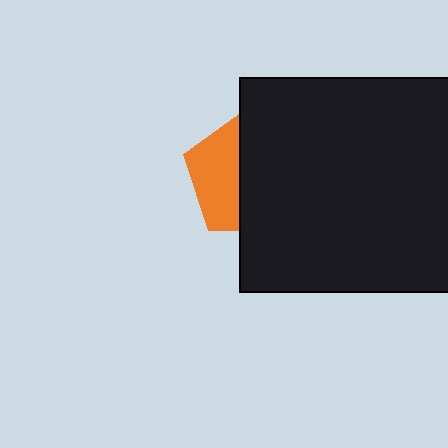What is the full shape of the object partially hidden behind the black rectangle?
The partially hidden object is an orange pentagon.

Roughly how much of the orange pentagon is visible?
A small part of it is visible (roughly 40%).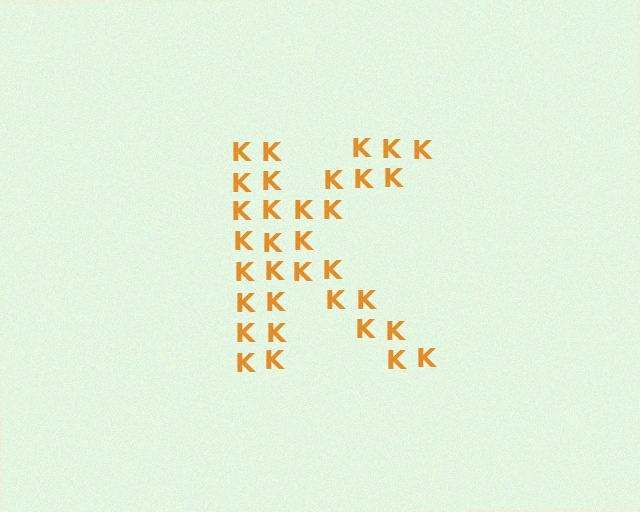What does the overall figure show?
The overall figure shows the letter K.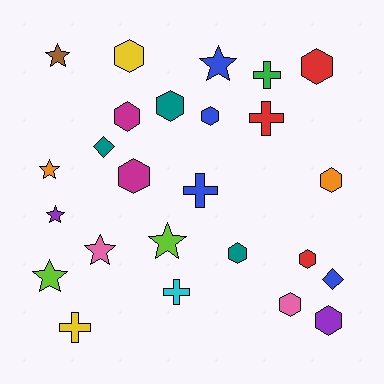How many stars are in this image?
There are 7 stars.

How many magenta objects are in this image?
There are 2 magenta objects.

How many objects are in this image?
There are 25 objects.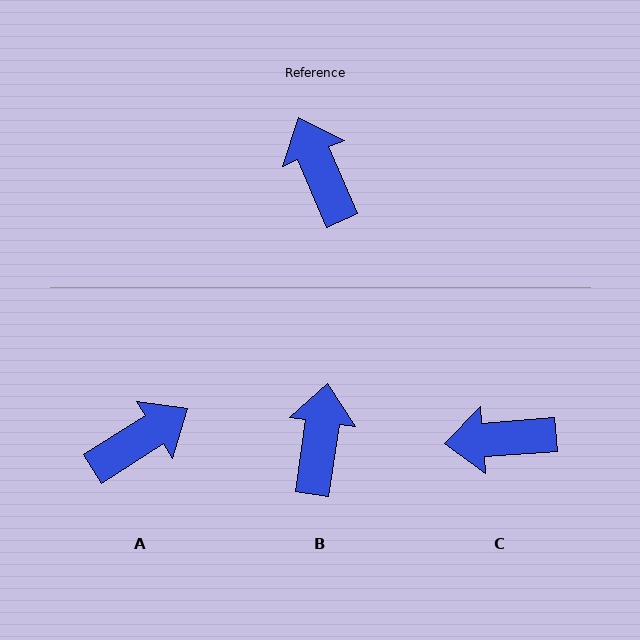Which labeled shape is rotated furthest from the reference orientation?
A, about 80 degrees away.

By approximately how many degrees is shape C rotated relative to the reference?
Approximately 72 degrees counter-clockwise.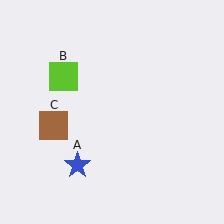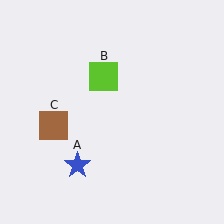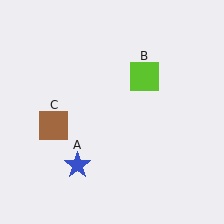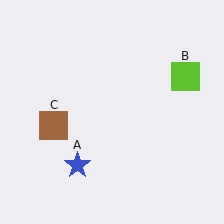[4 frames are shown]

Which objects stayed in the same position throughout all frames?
Blue star (object A) and brown square (object C) remained stationary.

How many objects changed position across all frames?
1 object changed position: lime square (object B).